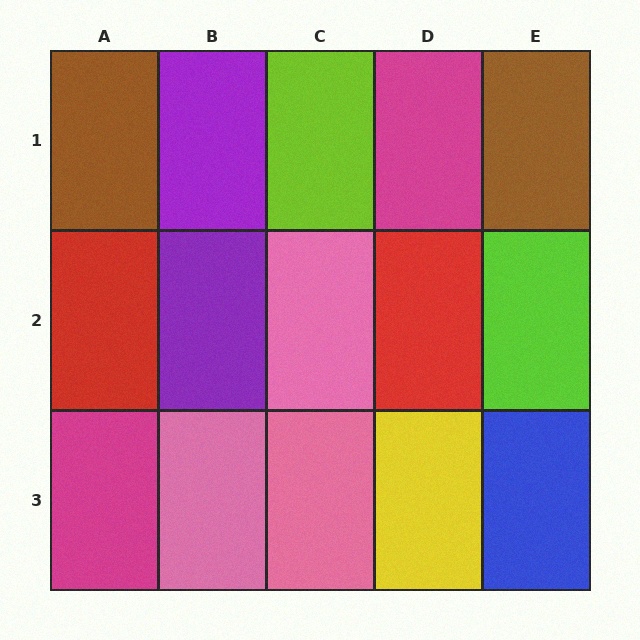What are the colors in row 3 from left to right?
Magenta, pink, pink, yellow, blue.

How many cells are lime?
2 cells are lime.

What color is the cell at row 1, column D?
Magenta.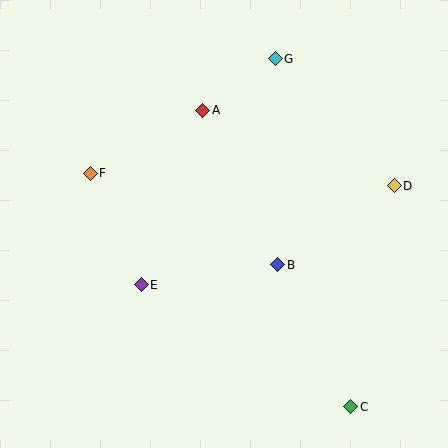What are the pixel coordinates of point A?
Point A is at (203, 110).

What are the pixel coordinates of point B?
Point B is at (278, 265).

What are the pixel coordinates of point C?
Point C is at (351, 407).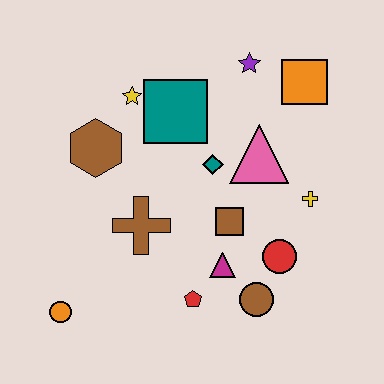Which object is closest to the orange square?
The purple star is closest to the orange square.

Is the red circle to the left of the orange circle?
No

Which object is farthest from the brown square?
The orange circle is farthest from the brown square.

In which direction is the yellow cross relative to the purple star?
The yellow cross is below the purple star.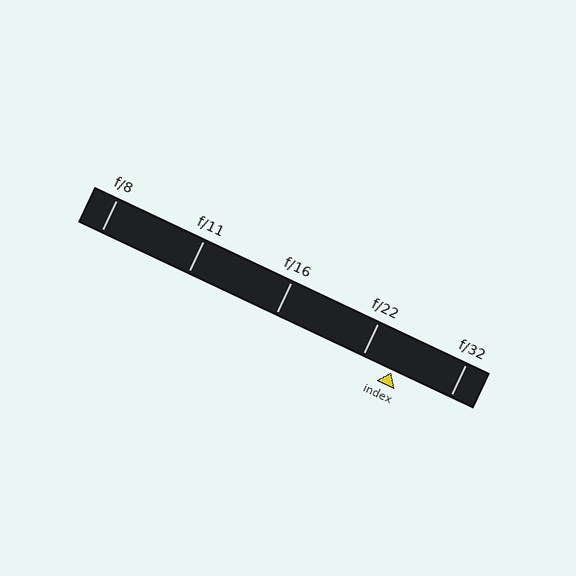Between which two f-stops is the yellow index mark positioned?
The index mark is between f/22 and f/32.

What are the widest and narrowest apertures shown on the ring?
The widest aperture shown is f/8 and the narrowest is f/32.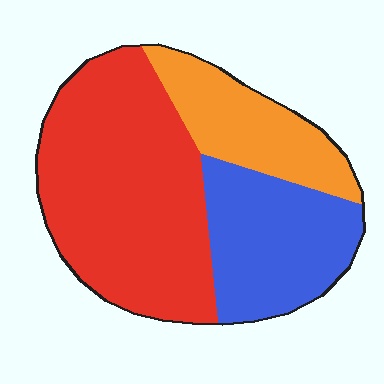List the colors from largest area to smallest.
From largest to smallest: red, blue, orange.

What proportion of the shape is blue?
Blue covers around 25% of the shape.